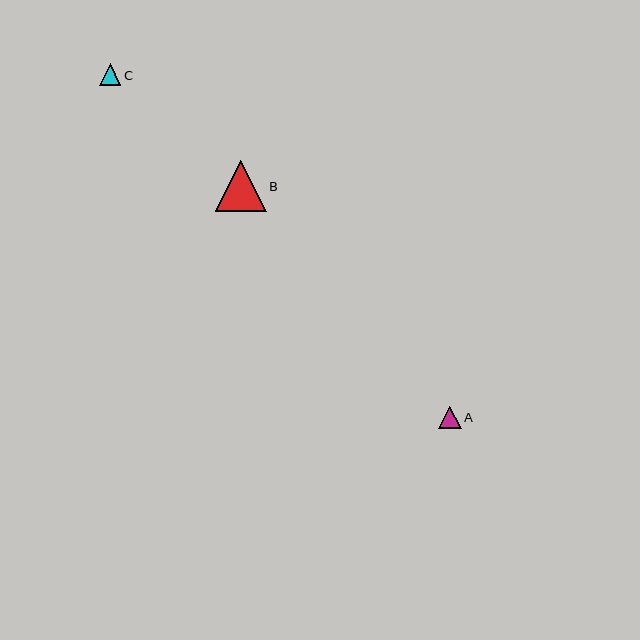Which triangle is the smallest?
Triangle C is the smallest with a size of approximately 22 pixels.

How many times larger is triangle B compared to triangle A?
Triangle B is approximately 2.3 times the size of triangle A.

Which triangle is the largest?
Triangle B is the largest with a size of approximately 51 pixels.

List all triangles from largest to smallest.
From largest to smallest: B, A, C.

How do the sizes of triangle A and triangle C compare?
Triangle A and triangle C are approximately the same size.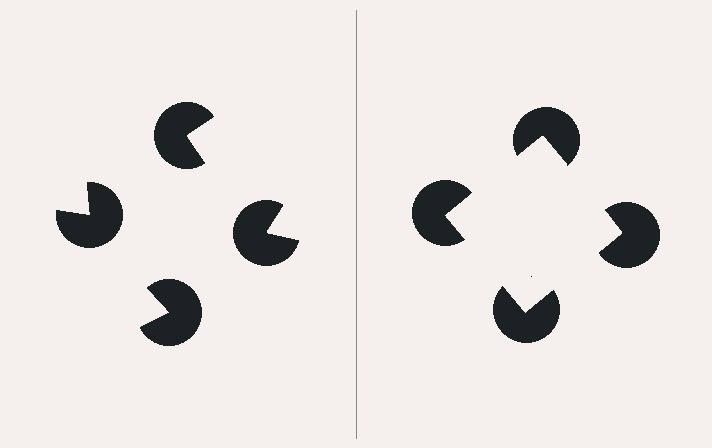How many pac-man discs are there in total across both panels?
8 — 4 on each side.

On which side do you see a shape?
An illusory square appears on the right side. On the left side the wedge cuts are rotated, so no coherent shape forms.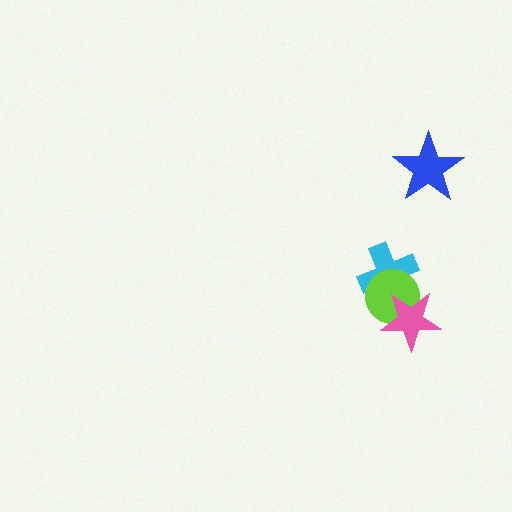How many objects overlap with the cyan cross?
2 objects overlap with the cyan cross.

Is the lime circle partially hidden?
Yes, it is partially covered by another shape.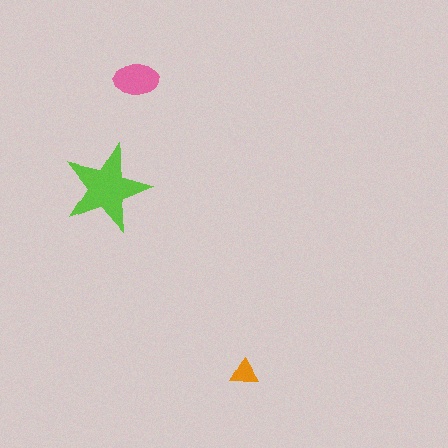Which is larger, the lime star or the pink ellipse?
The lime star.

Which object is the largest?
The lime star.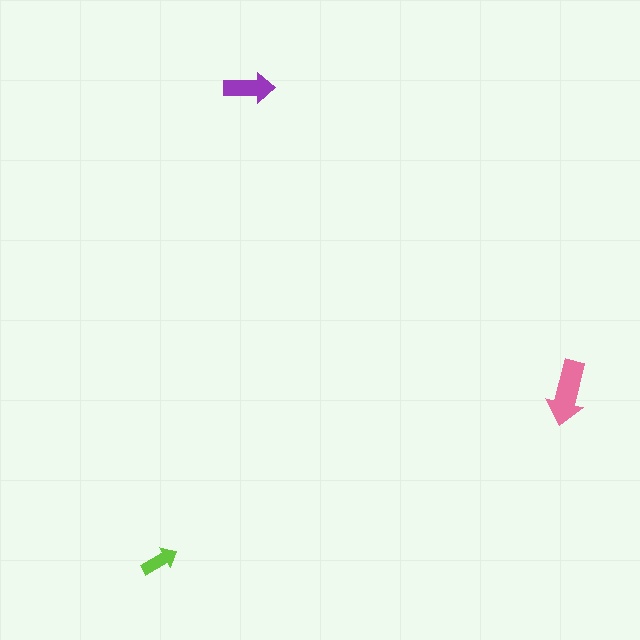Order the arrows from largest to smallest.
the pink one, the purple one, the lime one.